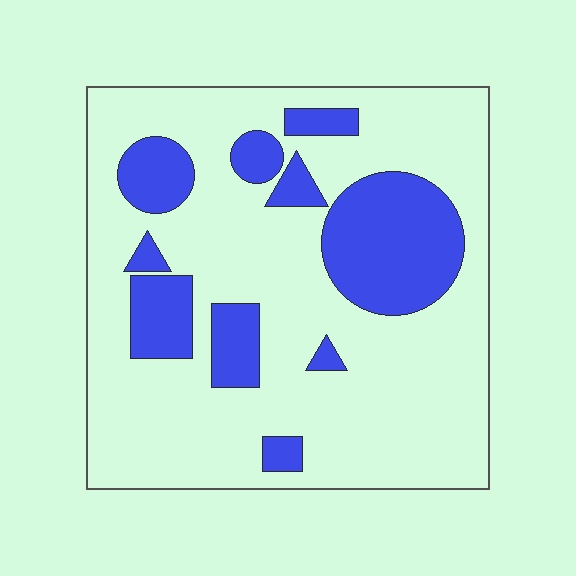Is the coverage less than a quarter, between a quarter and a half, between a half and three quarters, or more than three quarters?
Less than a quarter.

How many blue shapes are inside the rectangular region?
10.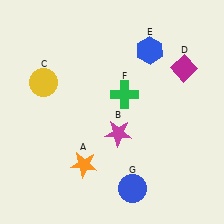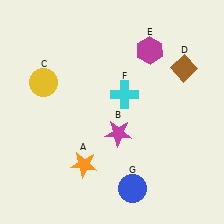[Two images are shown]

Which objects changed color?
D changed from magenta to brown. E changed from blue to magenta. F changed from green to cyan.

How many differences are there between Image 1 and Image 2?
There are 3 differences between the two images.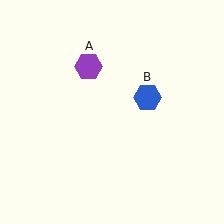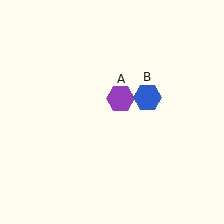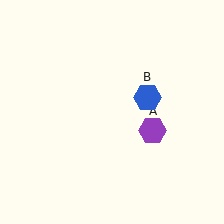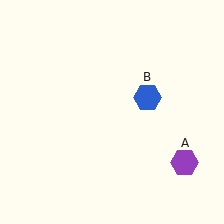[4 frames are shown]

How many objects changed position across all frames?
1 object changed position: purple hexagon (object A).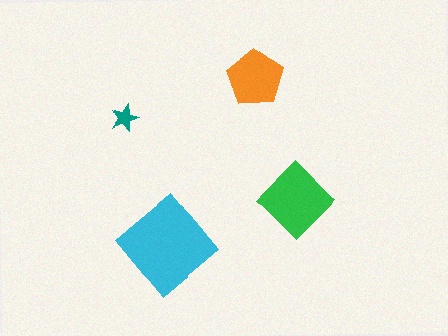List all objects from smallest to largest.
The teal star, the orange pentagon, the green diamond, the cyan diamond.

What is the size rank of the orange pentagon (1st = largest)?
3rd.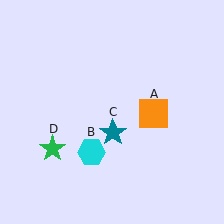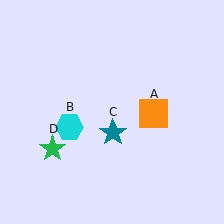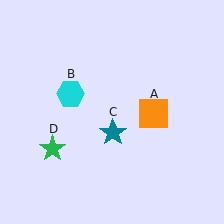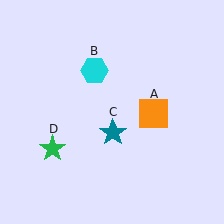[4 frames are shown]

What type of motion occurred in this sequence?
The cyan hexagon (object B) rotated clockwise around the center of the scene.